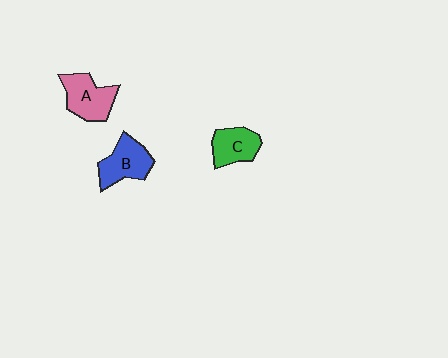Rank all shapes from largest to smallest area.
From largest to smallest: A (pink), B (blue), C (green).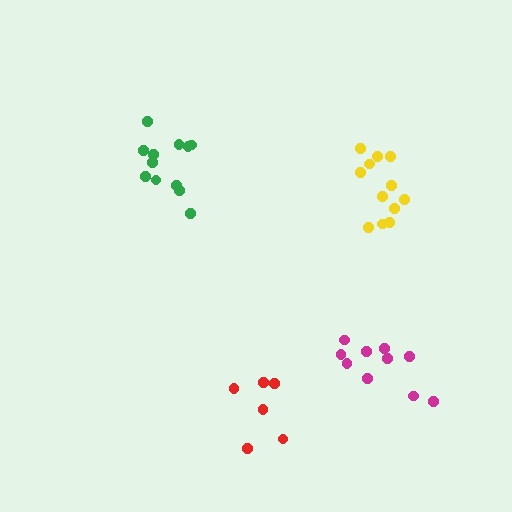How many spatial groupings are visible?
There are 4 spatial groupings.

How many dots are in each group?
Group 1: 10 dots, Group 2: 12 dots, Group 3: 12 dots, Group 4: 6 dots (40 total).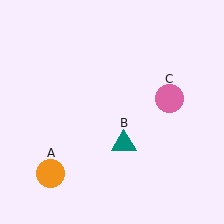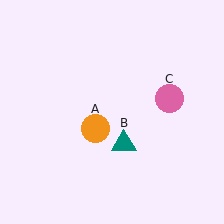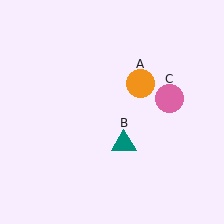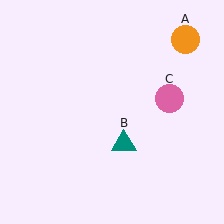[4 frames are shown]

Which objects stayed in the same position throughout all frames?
Teal triangle (object B) and pink circle (object C) remained stationary.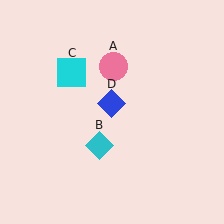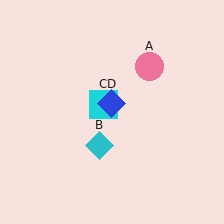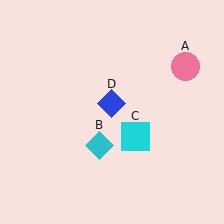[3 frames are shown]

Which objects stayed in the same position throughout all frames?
Cyan diamond (object B) and blue diamond (object D) remained stationary.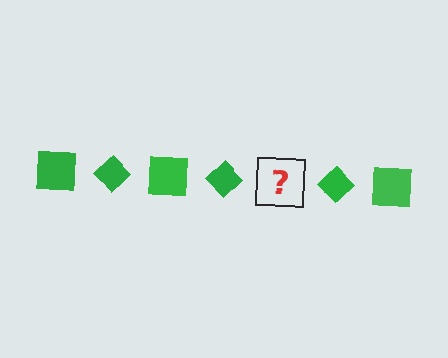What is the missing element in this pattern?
The missing element is a green square.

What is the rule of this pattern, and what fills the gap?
The rule is that the pattern cycles through square, diamond shapes in green. The gap should be filled with a green square.